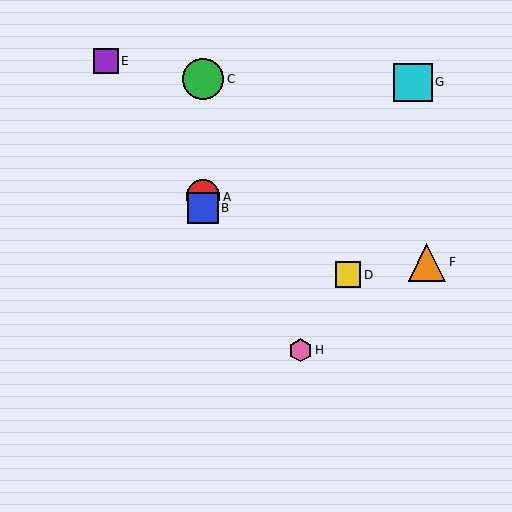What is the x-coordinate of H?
Object H is at x≈301.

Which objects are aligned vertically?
Objects A, B, C are aligned vertically.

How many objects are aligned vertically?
3 objects (A, B, C) are aligned vertically.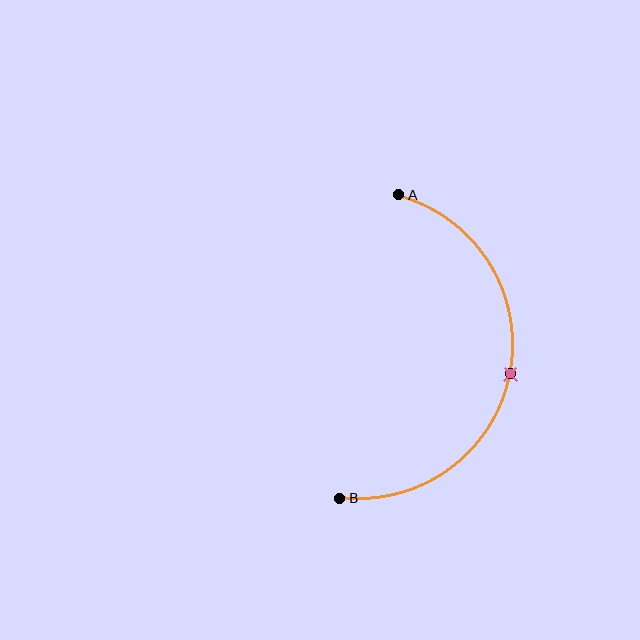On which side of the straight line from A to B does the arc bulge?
The arc bulges to the right of the straight line connecting A and B.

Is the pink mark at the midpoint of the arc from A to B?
Yes. The pink mark lies on the arc at equal arc-length from both A and B — it is the arc midpoint.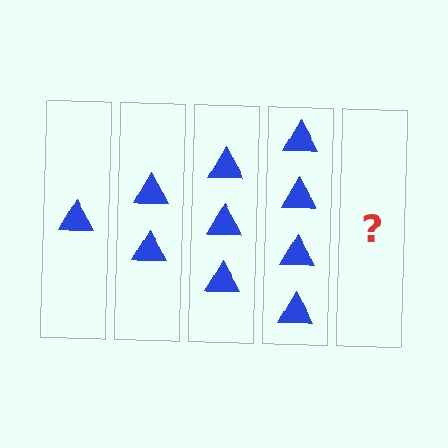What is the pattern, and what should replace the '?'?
The pattern is that each step adds one more triangle. The '?' should be 5 triangles.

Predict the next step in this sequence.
The next step is 5 triangles.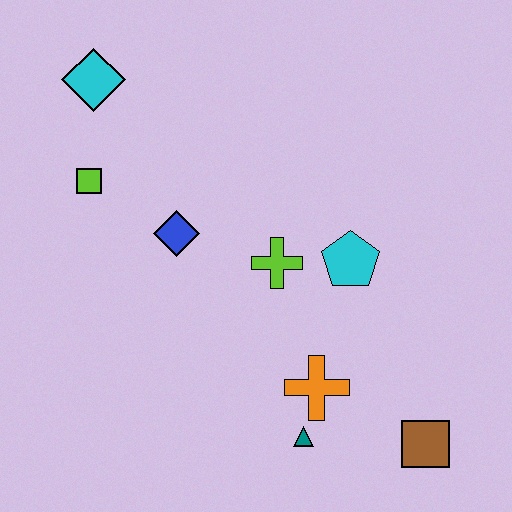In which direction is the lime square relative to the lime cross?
The lime square is to the left of the lime cross.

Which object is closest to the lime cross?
The cyan pentagon is closest to the lime cross.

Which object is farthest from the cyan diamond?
The brown square is farthest from the cyan diamond.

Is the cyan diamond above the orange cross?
Yes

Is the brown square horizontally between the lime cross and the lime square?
No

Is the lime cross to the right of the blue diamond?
Yes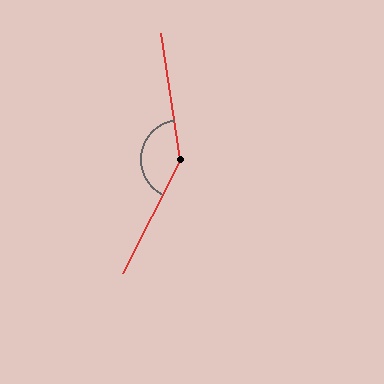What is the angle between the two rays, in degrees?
Approximately 145 degrees.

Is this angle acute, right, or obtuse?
It is obtuse.